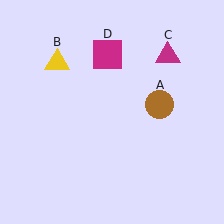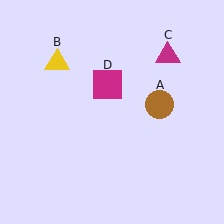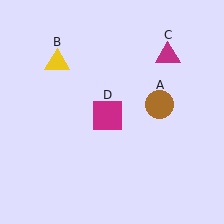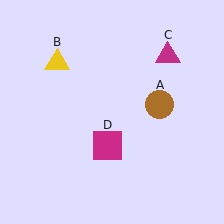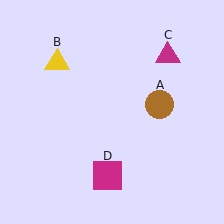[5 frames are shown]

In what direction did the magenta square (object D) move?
The magenta square (object D) moved down.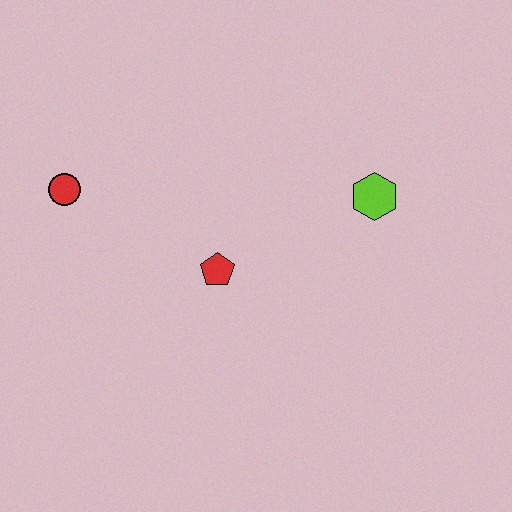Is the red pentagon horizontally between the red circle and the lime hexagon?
Yes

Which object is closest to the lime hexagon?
The red pentagon is closest to the lime hexagon.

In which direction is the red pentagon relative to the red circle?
The red pentagon is to the right of the red circle.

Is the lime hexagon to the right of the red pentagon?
Yes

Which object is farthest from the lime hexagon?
The red circle is farthest from the lime hexagon.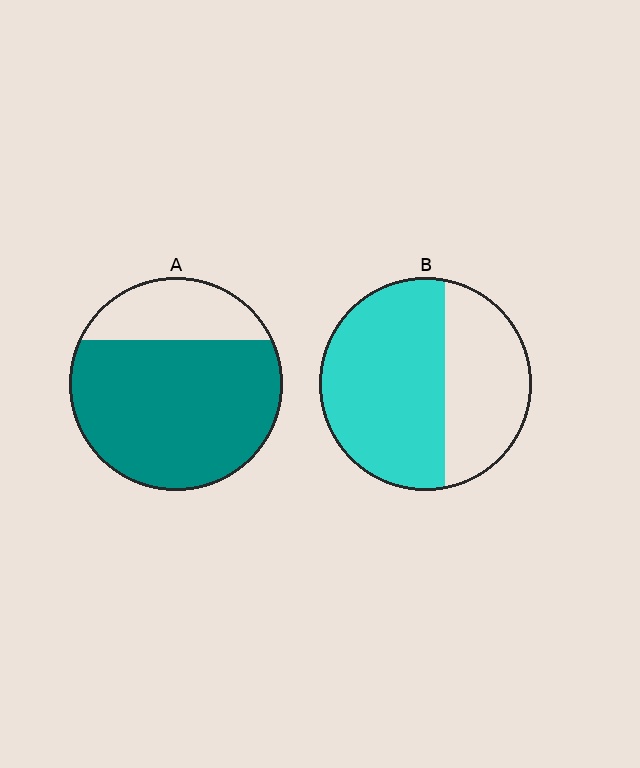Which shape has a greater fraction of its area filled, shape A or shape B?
Shape A.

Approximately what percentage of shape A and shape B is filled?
A is approximately 75% and B is approximately 60%.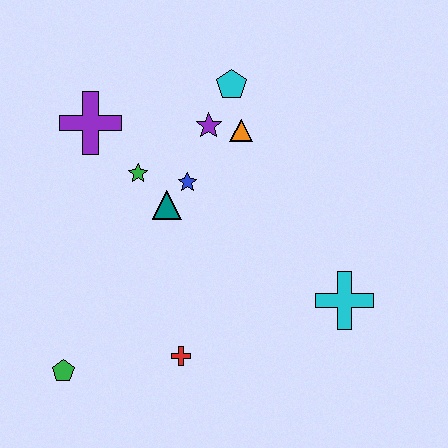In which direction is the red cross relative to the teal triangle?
The red cross is below the teal triangle.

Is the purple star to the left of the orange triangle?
Yes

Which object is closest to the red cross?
The green pentagon is closest to the red cross.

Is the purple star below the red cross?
No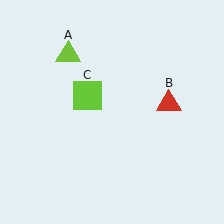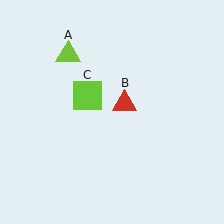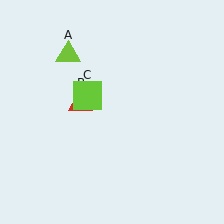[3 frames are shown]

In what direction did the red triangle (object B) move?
The red triangle (object B) moved left.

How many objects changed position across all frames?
1 object changed position: red triangle (object B).